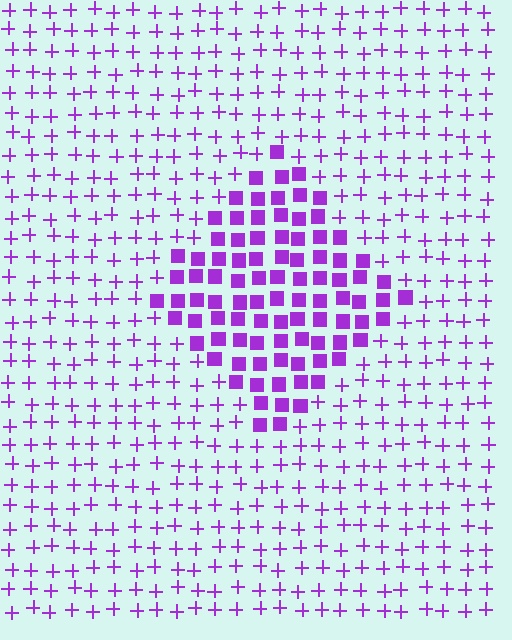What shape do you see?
I see a diamond.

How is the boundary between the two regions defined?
The boundary is defined by a change in element shape: squares inside vs. plus signs outside. All elements share the same color and spacing.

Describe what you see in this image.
The image is filled with small purple elements arranged in a uniform grid. A diamond-shaped region contains squares, while the surrounding area contains plus signs. The boundary is defined purely by the change in element shape.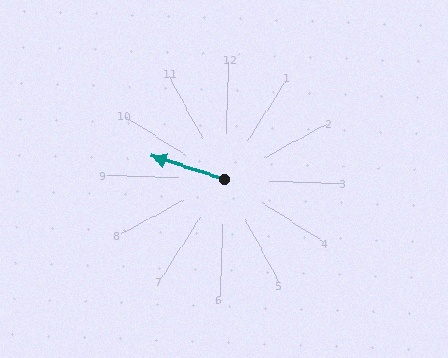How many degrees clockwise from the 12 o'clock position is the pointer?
Approximately 286 degrees.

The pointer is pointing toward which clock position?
Roughly 10 o'clock.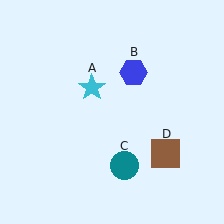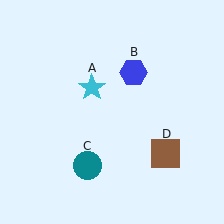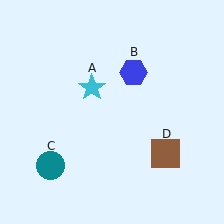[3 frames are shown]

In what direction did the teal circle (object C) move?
The teal circle (object C) moved left.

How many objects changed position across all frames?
1 object changed position: teal circle (object C).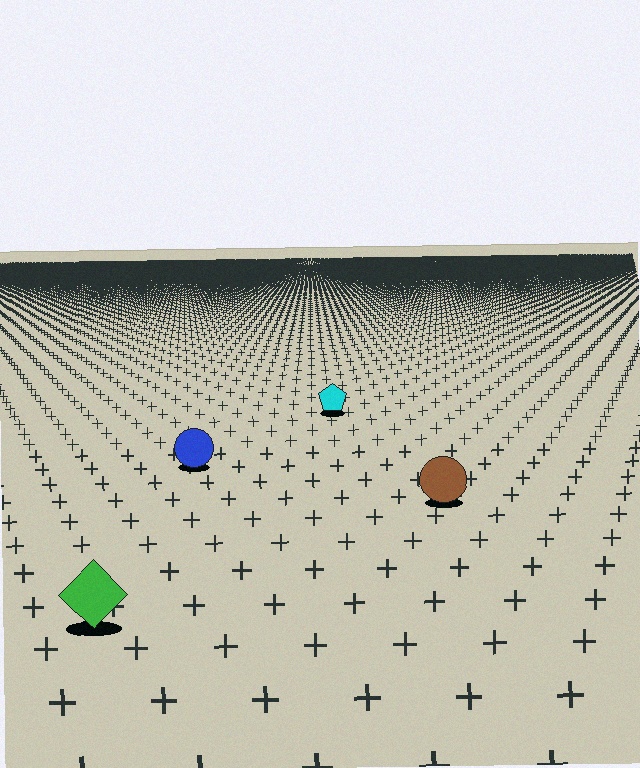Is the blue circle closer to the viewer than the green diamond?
No. The green diamond is closer — you can tell from the texture gradient: the ground texture is coarser near it.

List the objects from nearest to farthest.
From nearest to farthest: the green diamond, the brown circle, the blue circle, the cyan pentagon.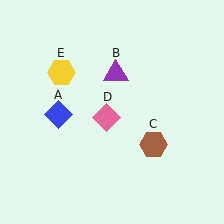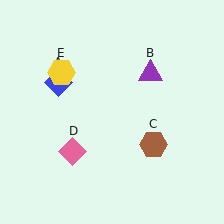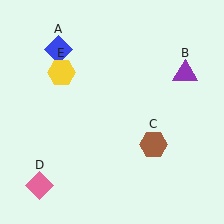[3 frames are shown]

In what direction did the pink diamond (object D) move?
The pink diamond (object D) moved down and to the left.